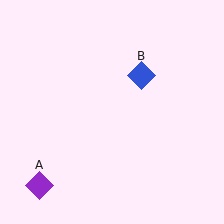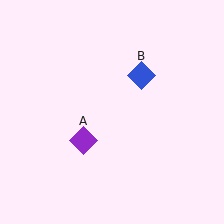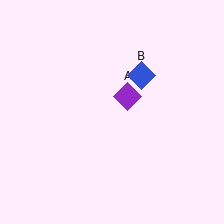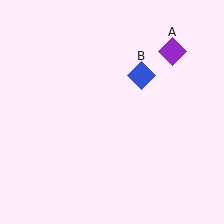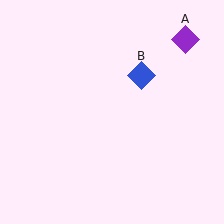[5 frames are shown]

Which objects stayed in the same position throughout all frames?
Blue diamond (object B) remained stationary.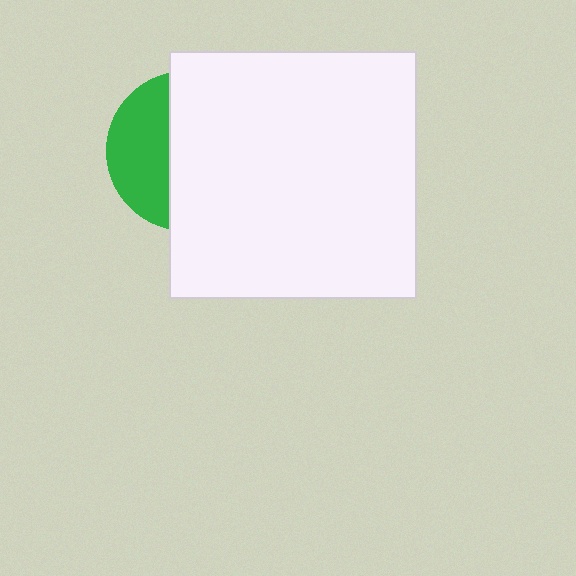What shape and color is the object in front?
The object in front is a white square.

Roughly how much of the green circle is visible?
A small part of it is visible (roughly 37%).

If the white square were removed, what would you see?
You would see the complete green circle.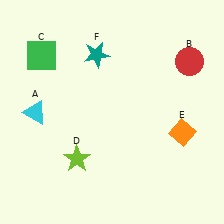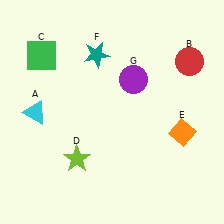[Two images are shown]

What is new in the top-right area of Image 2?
A purple circle (G) was added in the top-right area of Image 2.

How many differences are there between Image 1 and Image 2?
There is 1 difference between the two images.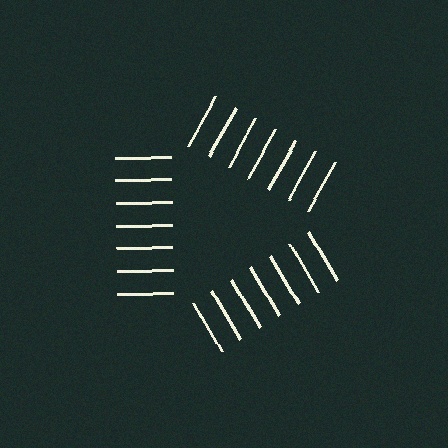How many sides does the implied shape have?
3 sides — the line-ends trace a triangle.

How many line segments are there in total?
21 — 7 along each of the 3 edges.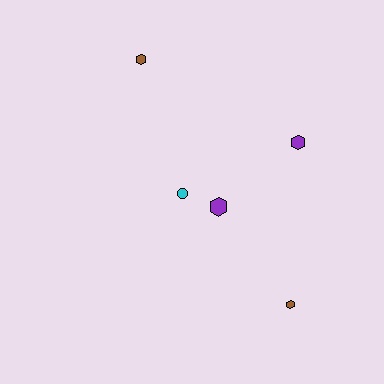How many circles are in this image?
There is 1 circle.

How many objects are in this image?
There are 5 objects.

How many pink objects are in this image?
There are no pink objects.